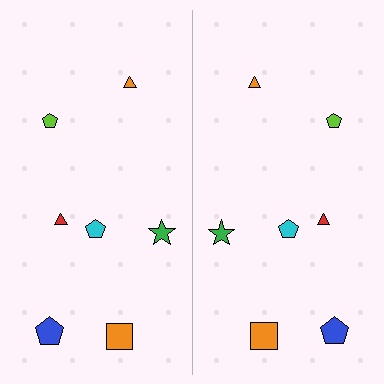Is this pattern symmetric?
Yes, this pattern has bilateral (reflection) symmetry.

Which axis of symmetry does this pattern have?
The pattern has a vertical axis of symmetry running through the center of the image.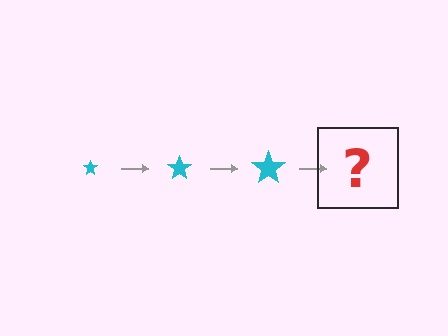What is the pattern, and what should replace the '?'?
The pattern is that the star gets progressively larger each step. The '?' should be a cyan star, larger than the previous one.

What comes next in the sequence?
The next element should be a cyan star, larger than the previous one.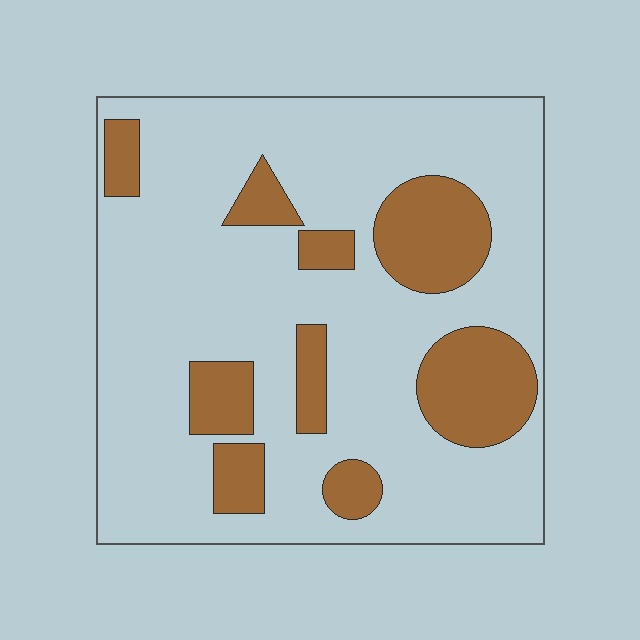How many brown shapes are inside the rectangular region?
9.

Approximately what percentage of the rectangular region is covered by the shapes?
Approximately 25%.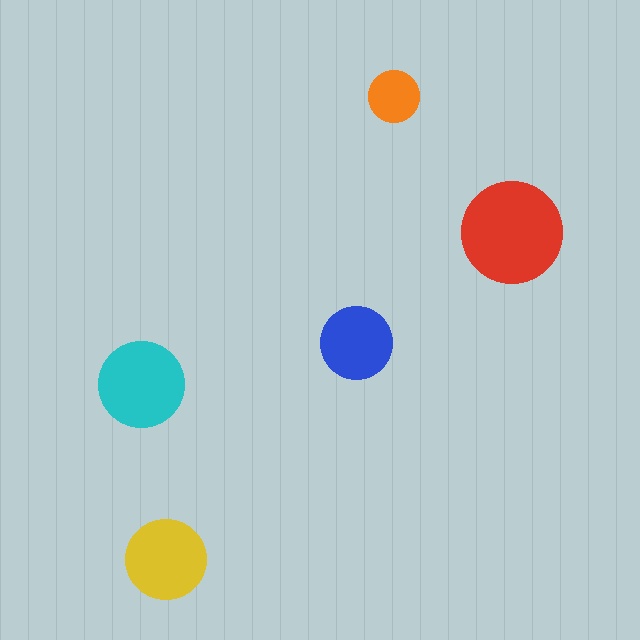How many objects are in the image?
There are 5 objects in the image.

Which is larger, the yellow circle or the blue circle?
The yellow one.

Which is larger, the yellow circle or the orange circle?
The yellow one.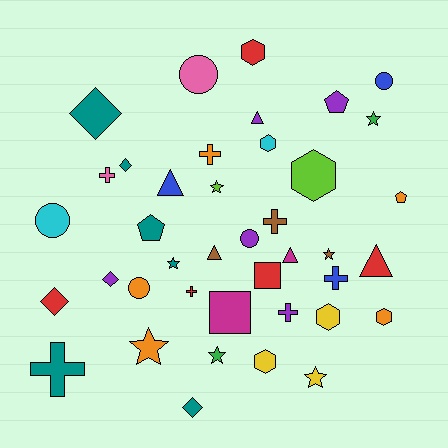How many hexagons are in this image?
There are 6 hexagons.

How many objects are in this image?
There are 40 objects.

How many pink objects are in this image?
There are 2 pink objects.